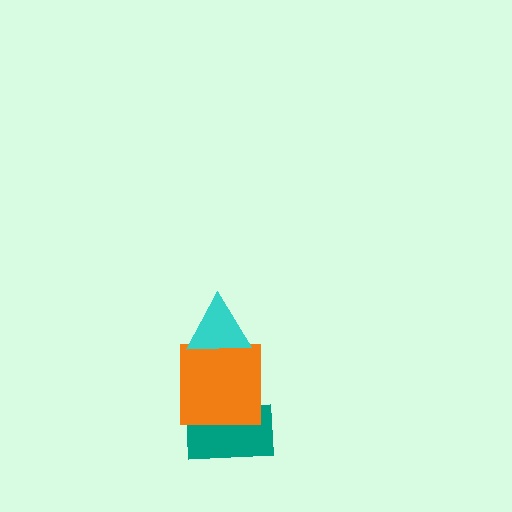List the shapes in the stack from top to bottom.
From top to bottom: the cyan triangle, the orange square, the teal rectangle.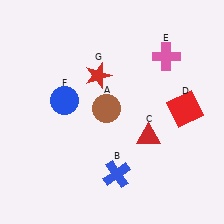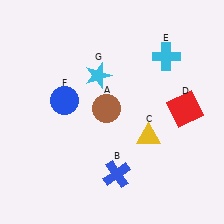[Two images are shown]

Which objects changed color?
C changed from red to yellow. E changed from pink to cyan. G changed from red to cyan.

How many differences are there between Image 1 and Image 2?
There are 3 differences between the two images.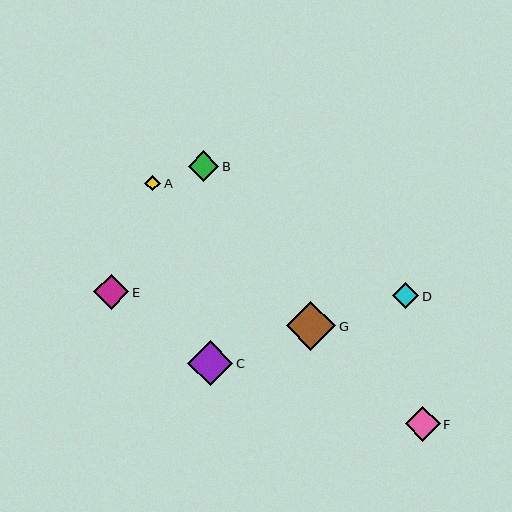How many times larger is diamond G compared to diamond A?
Diamond G is approximately 3.1 times the size of diamond A.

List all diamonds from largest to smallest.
From largest to smallest: G, C, E, F, B, D, A.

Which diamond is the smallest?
Diamond A is the smallest with a size of approximately 16 pixels.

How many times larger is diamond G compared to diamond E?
Diamond G is approximately 1.4 times the size of diamond E.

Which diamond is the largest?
Diamond G is the largest with a size of approximately 50 pixels.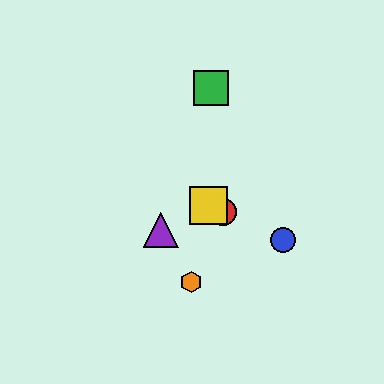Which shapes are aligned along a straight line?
The red circle, the blue circle, the yellow square are aligned along a straight line.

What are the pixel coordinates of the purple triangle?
The purple triangle is at (161, 230).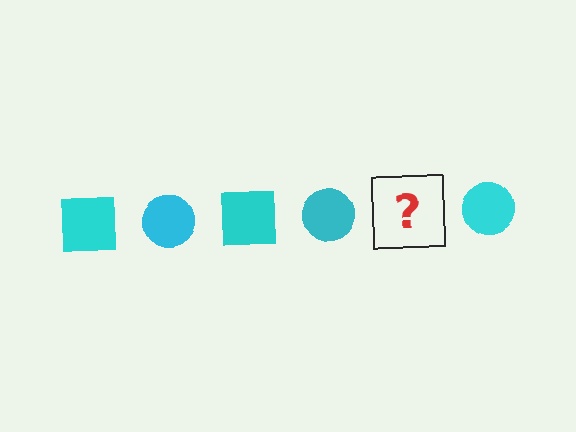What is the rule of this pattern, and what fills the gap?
The rule is that the pattern cycles through square, circle shapes in cyan. The gap should be filled with a cyan square.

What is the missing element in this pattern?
The missing element is a cyan square.